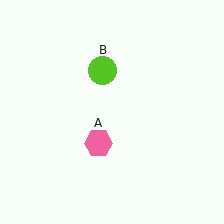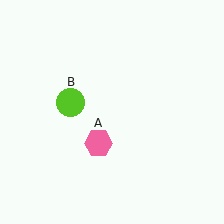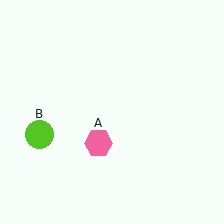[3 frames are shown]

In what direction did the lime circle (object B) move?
The lime circle (object B) moved down and to the left.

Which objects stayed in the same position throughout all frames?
Pink hexagon (object A) remained stationary.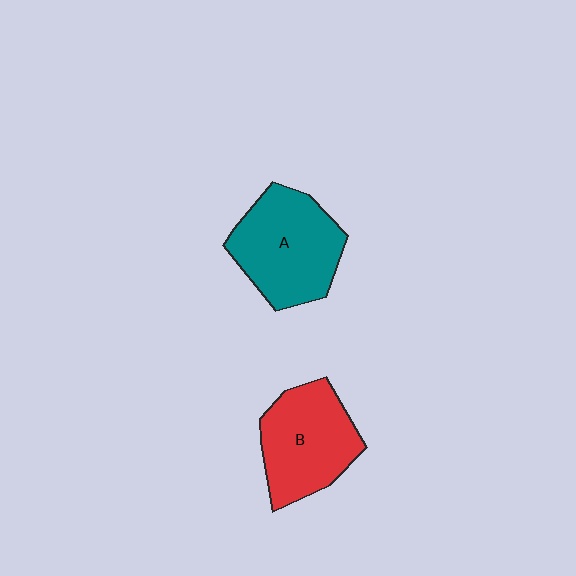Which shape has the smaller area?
Shape B (red).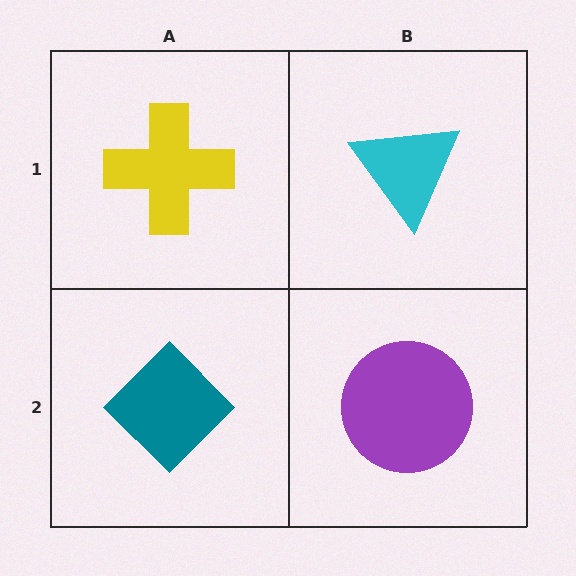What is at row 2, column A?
A teal diamond.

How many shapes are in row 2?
2 shapes.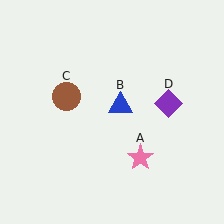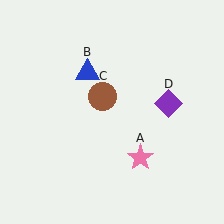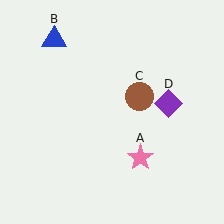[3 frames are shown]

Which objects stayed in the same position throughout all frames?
Pink star (object A) and purple diamond (object D) remained stationary.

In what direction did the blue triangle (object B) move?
The blue triangle (object B) moved up and to the left.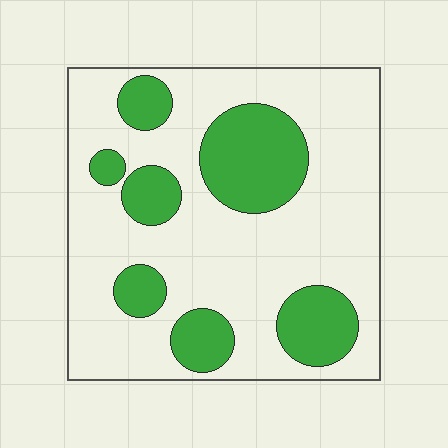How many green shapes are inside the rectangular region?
7.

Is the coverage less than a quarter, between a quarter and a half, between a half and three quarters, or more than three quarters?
Between a quarter and a half.